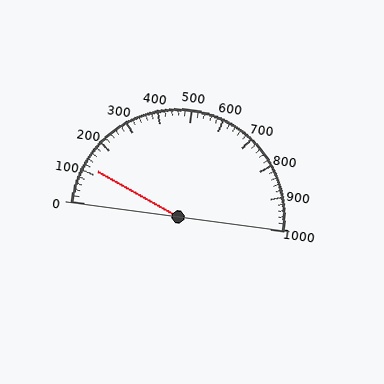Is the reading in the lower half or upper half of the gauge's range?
The reading is in the lower half of the range (0 to 1000).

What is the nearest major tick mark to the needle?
The nearest major tick mark is 100.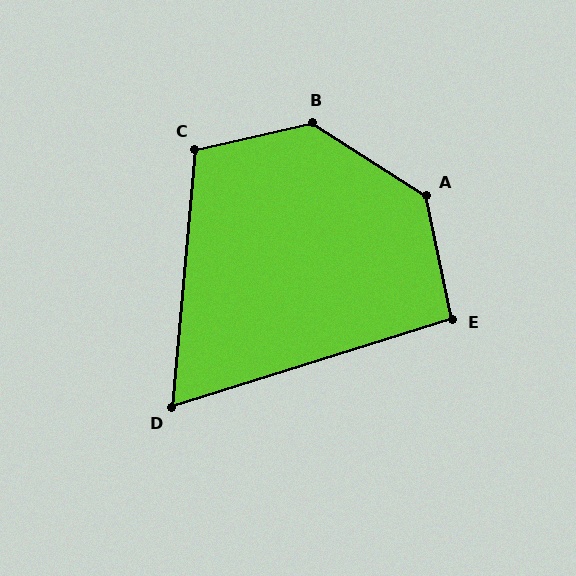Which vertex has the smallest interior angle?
D, at approximately 67 degrees.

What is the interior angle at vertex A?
Approximately 134 degrees (obtuse).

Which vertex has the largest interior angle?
B, at approximately 135 degrees.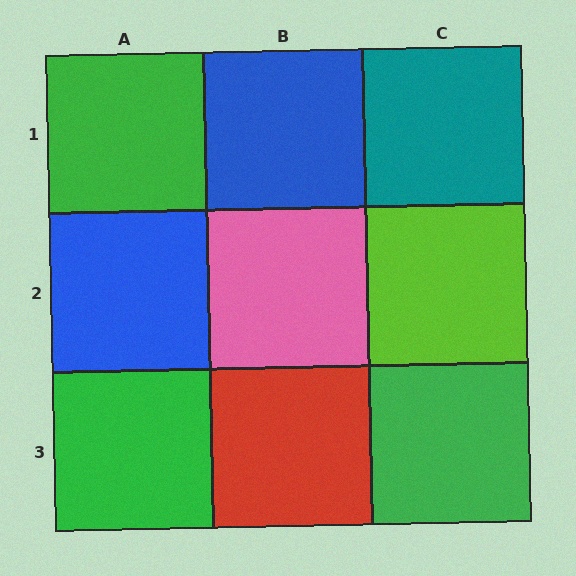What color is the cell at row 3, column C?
Green.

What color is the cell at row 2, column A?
Blue.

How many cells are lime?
1 cell is lime.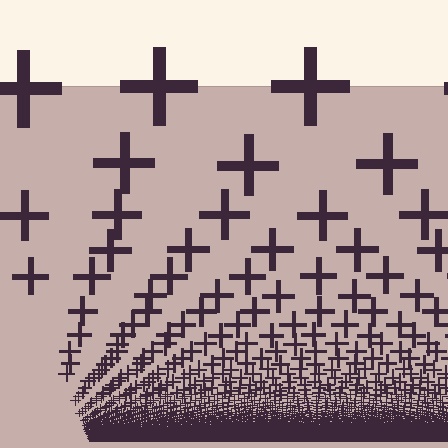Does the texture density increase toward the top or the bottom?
Density increases toward the bottom.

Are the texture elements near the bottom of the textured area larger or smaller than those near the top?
Smaller. The gradient is inverted — elements near the bottom are smaller and denser.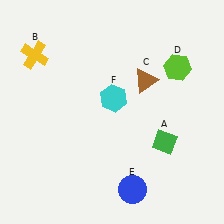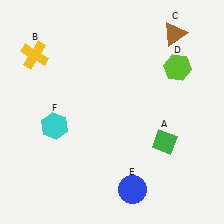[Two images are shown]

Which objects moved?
The objects that moved are: the brown triangle (C), the cyan hexagon (F).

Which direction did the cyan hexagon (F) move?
The cyan hexagon (F) moved left.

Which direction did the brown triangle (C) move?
The brown triangle (C) moved up.